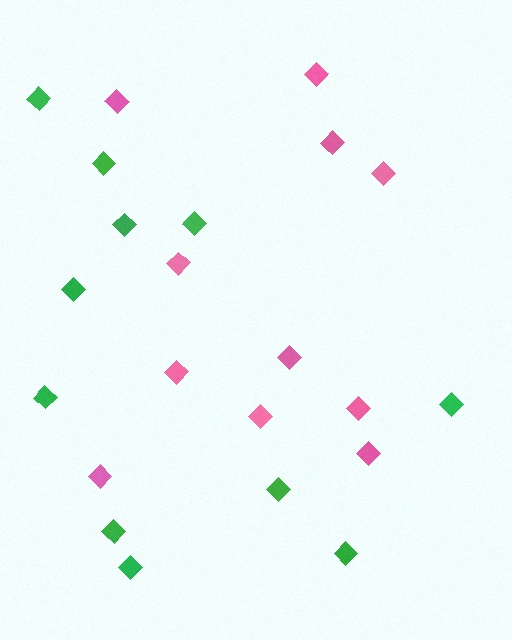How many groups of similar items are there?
There are 2 groups: one group of pink diamonds (11) and one group of green diamonds (11).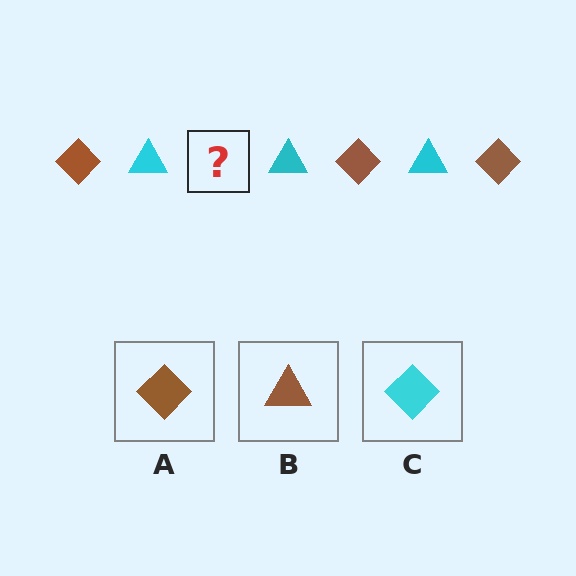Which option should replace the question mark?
Option A.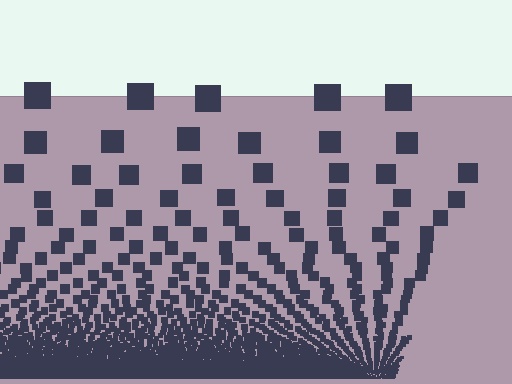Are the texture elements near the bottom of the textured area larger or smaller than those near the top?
Smaller. The gradient is inverted — elements near the bottom are smaller and denser.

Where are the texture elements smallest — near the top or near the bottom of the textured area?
Near the bottom.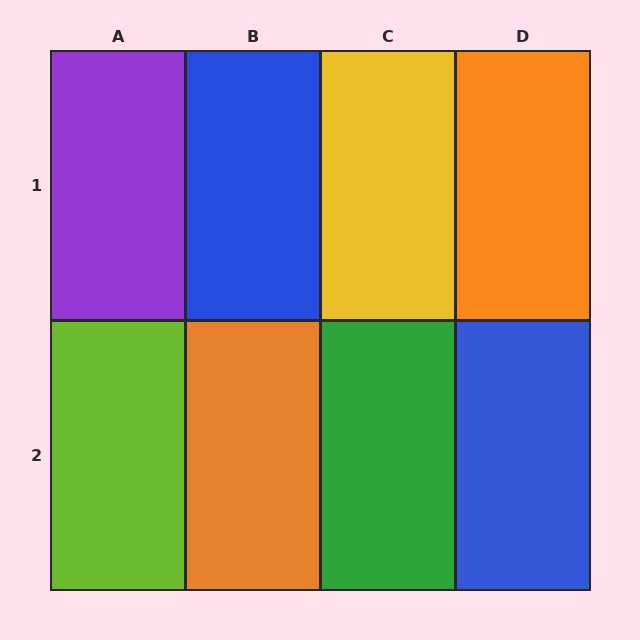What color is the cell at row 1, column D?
Orange.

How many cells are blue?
2 cells are blue.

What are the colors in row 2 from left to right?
Lime, orange, green, blue.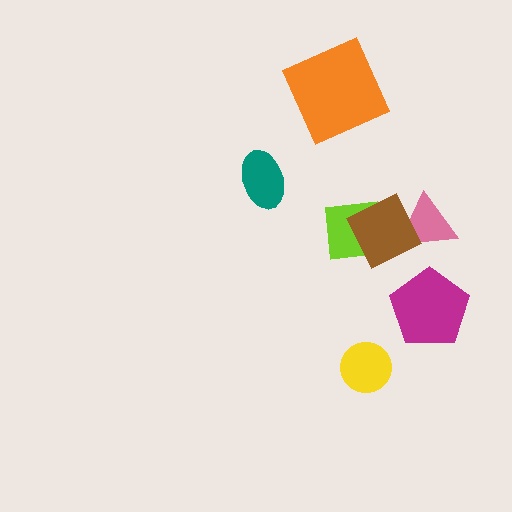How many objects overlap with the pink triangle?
1 object overlaps with the pink triangle.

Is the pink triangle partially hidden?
Yes, it is partially covered by another shape.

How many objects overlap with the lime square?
1 object overlaps with the lime square.